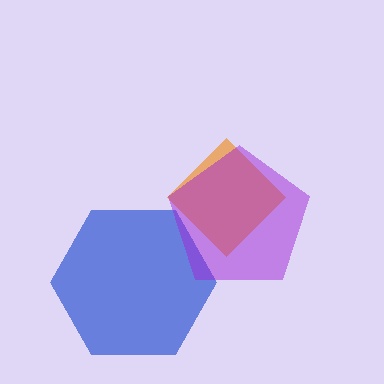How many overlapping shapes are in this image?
There are 3 overlapping shapes in the image.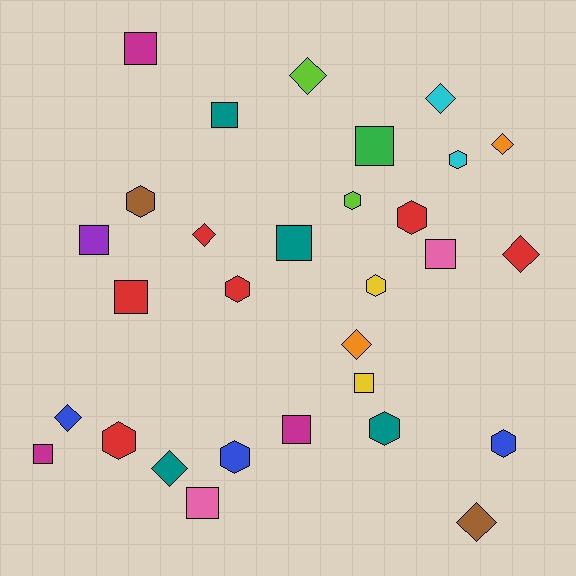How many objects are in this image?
There are 30 objects.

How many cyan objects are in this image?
There are 2 cyan objects.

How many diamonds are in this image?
There are 9 diamonds.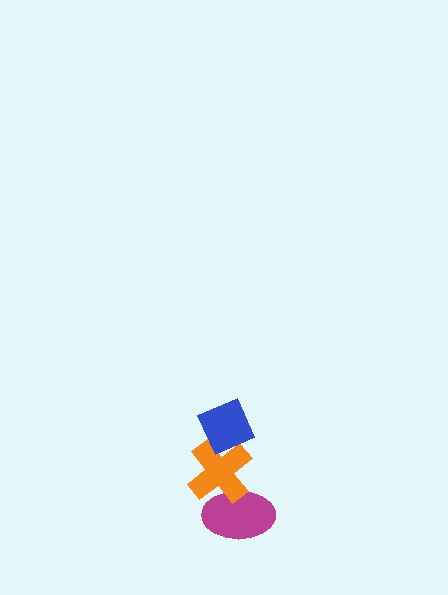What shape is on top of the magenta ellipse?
The orange cross is on top of the magenta ellipse.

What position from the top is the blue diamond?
The blue diamond is 1st from the top.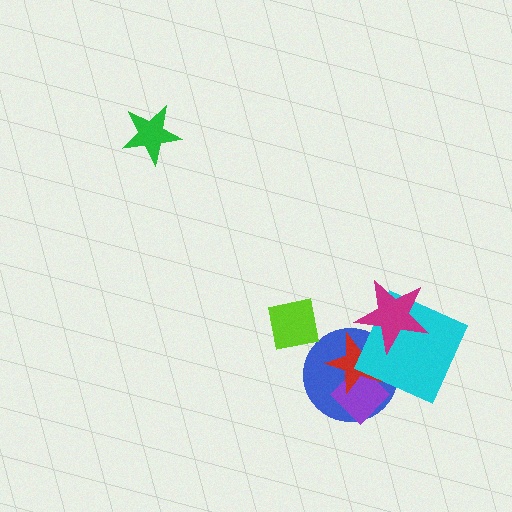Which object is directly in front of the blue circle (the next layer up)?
The purple diamond is directly in front of the blue circle.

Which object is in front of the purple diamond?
The red star is in front of the purple diamond.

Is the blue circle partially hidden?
Yes, it is partially covered by another shape.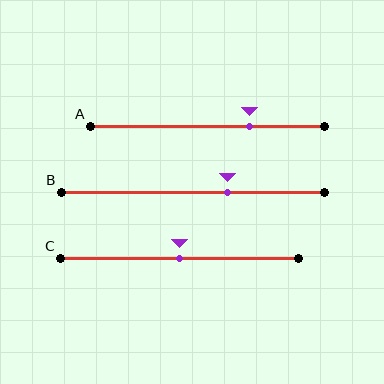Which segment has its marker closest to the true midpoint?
Segment C has its marker closest to the true midpoint.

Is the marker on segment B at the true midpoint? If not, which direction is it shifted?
No, the marker on segment B is shifted to the right by about 13% of the segment length.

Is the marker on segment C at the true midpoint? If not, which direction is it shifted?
Yes, the marker on segment C is at the true midpoint.